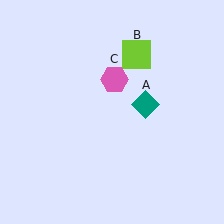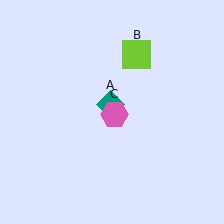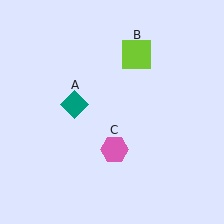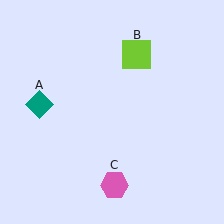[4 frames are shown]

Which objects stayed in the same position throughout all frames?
Lime square (object B) remained stationary.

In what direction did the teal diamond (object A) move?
The teal diamond (object A) moved left.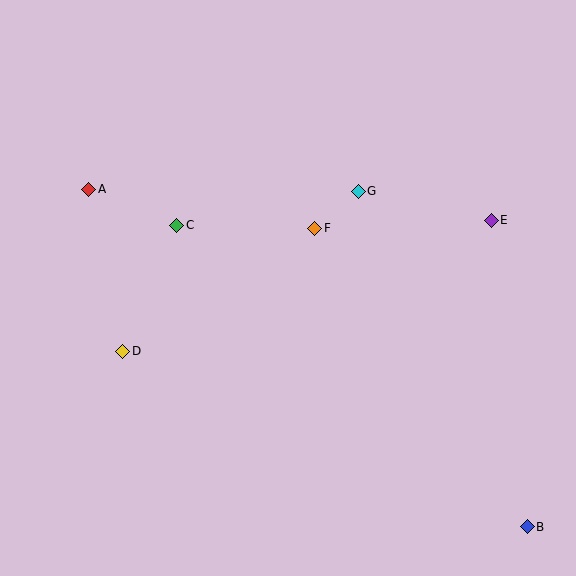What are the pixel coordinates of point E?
Point E is at (491, 220).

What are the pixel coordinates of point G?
Point G is at (358, 191).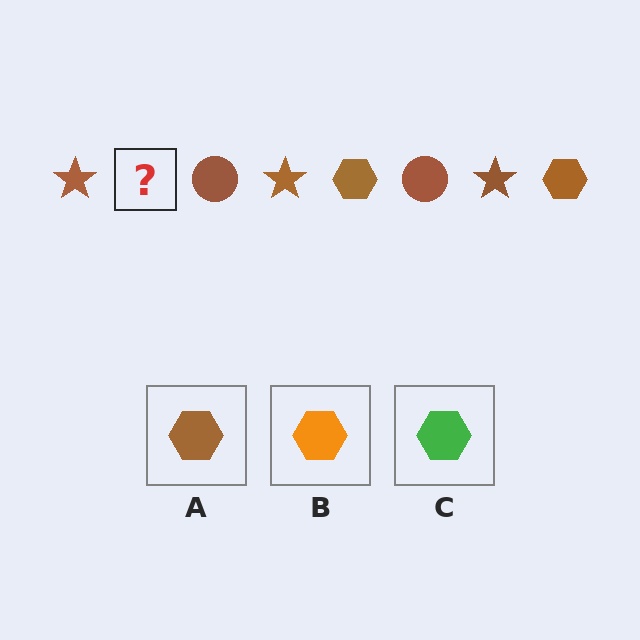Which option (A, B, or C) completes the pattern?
A.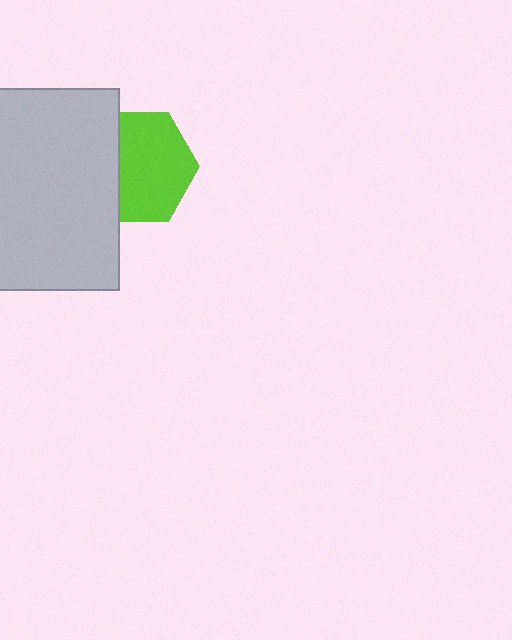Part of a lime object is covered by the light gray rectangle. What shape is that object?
It is a hexagon.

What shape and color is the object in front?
The object in front is a light gray rectangle.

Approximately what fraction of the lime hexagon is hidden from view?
Roughly 32% of the lime hexagon is hidden behind the light gray rectangle.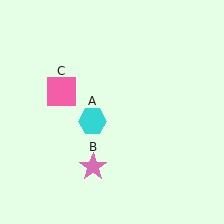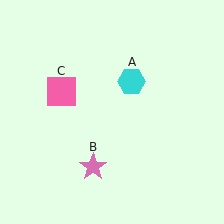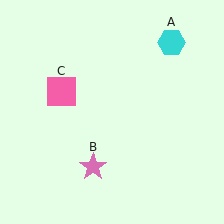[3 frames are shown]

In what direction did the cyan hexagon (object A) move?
The cyan hexagon (object A) moved up and to the right.